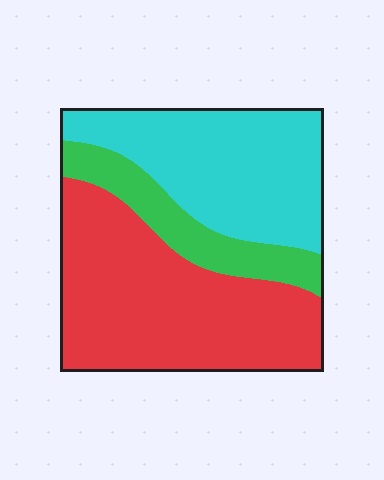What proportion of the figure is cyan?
Cyan takes up between a third and a half of the figure.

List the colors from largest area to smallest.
From largest to smallest: red, cyan, green.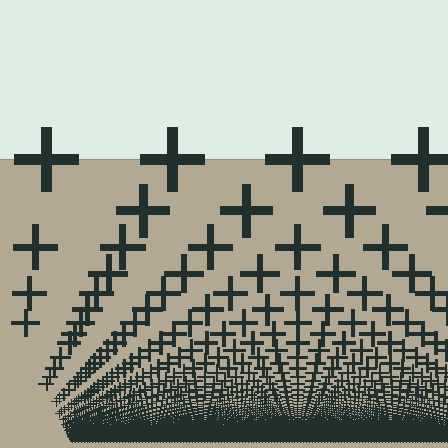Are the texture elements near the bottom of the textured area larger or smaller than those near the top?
Smaller. The gradient is inverted — elements near the bottom are smaller and denser.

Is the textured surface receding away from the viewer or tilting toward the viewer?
The surface appears to tilt toward the viewer. Texture elements get larger and sparser toward the top.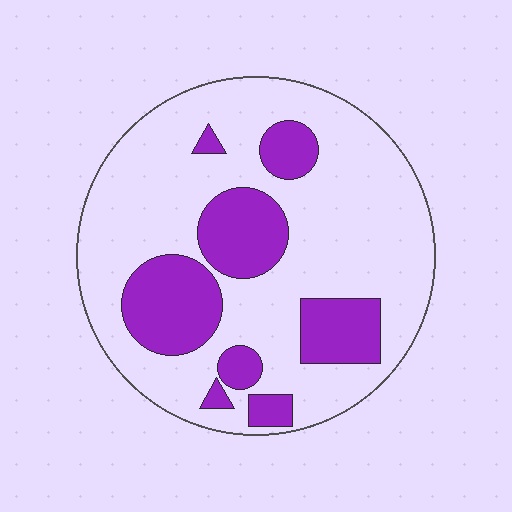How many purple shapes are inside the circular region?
8.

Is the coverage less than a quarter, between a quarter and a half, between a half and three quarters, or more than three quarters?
Between a quarter and a half.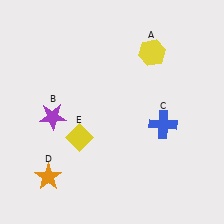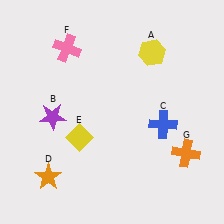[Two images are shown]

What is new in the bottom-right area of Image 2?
An orange cross (G) was added in the bottom-right area of Image 2.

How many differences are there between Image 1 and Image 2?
There are 2 differences between the two images.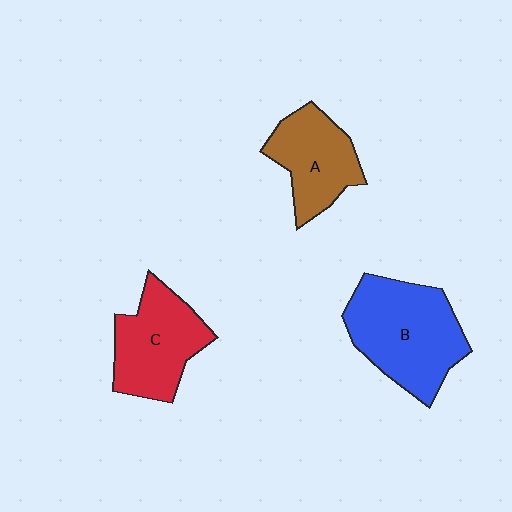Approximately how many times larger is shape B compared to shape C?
Approximately 1.3 times.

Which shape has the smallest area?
Shape A (brown).